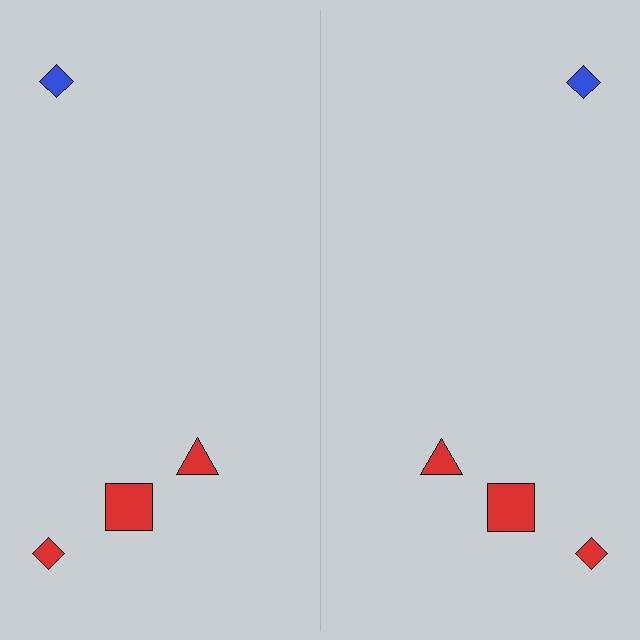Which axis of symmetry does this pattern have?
The pattern has a vertical axis of symmetry running through the center of the image.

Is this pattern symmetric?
Yes, this pattern has bilateral (reflection) symmetry.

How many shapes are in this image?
There are 8 shapes in this image.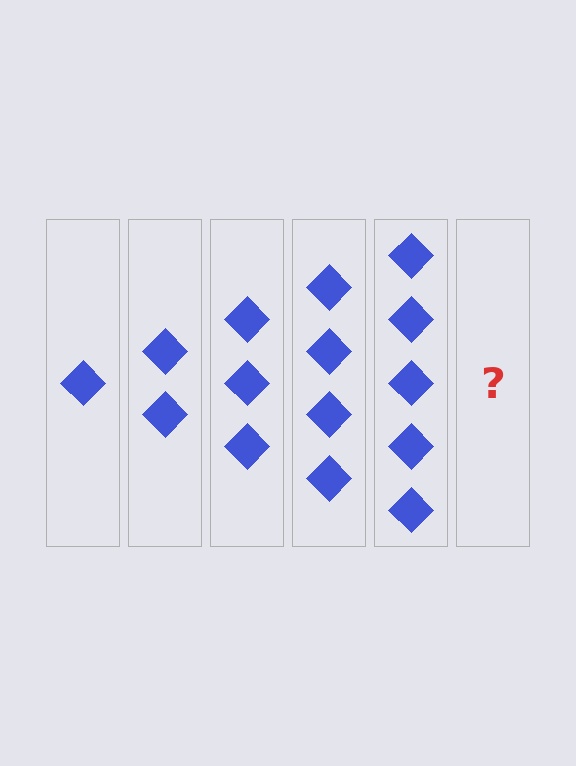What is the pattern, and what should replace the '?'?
The pattern is that each step adds one more diamond. The '?' should be 6 diamonds.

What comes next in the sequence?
The next element should be 6 diamonds.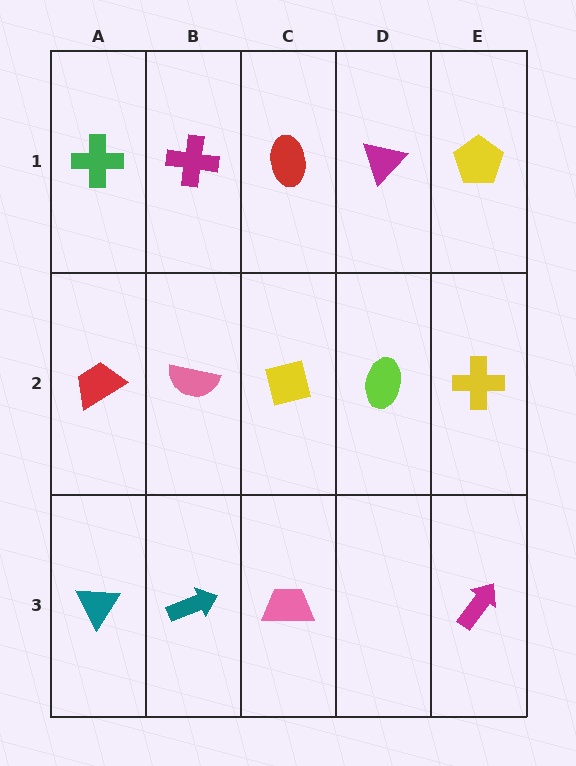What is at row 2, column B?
A pink semicircle.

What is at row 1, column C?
A red ellipse.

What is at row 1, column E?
A yellow pentagon.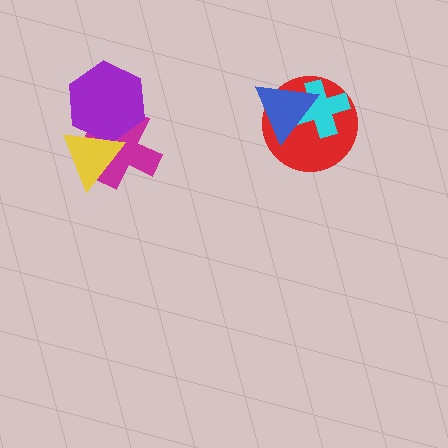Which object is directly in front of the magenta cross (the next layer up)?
The purple hexagon is directly in front of the magenta cross.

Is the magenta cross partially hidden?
Yes, it is partially covered by another shape.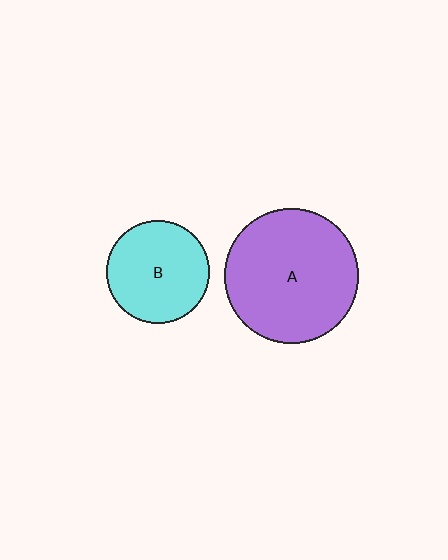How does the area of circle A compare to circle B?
Approximately 1.7 times.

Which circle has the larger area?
Circle A (purple).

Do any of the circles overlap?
No, none of the circles overlap.